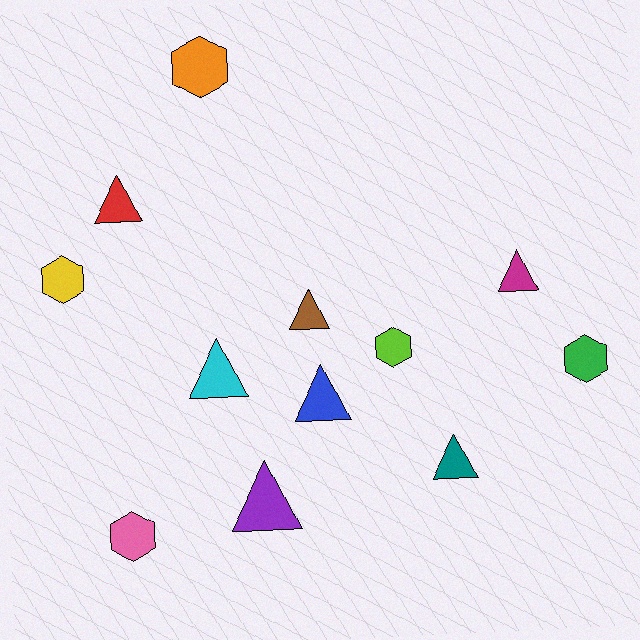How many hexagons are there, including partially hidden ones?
There are 5 hexagons.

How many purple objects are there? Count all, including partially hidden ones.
There is 1 purple object.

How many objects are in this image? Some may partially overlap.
There are 12 objects.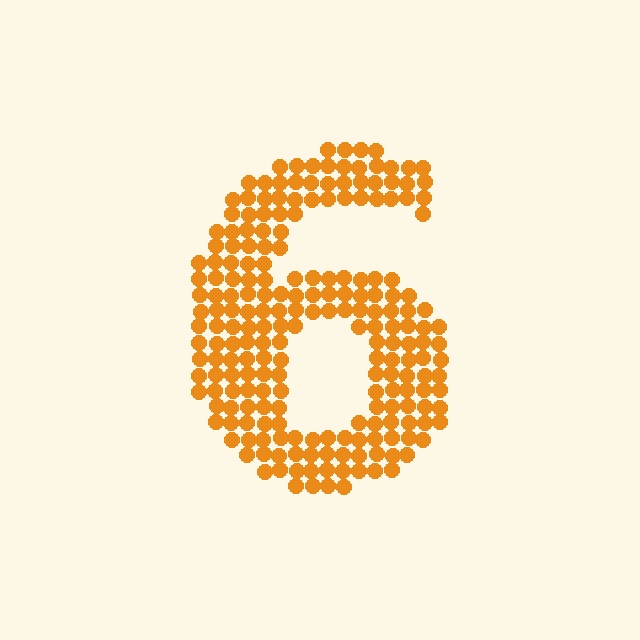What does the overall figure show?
The overall figure shows the digit 6.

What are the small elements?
The small elements are circles.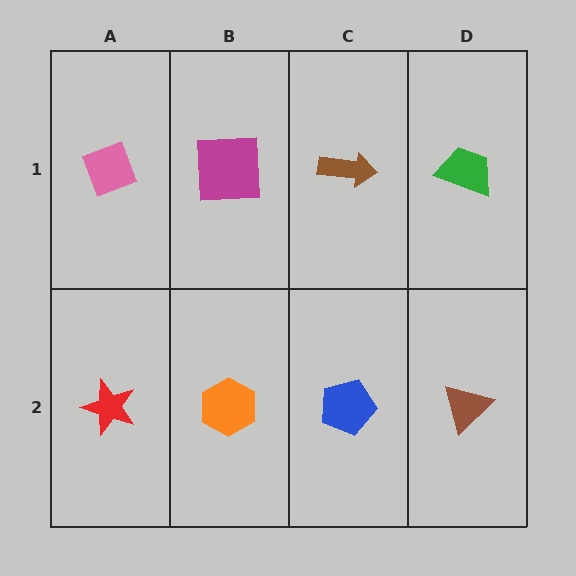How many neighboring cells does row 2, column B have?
3.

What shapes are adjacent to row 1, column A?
A red star (row 2, column A), a magenta square (row 1, column B).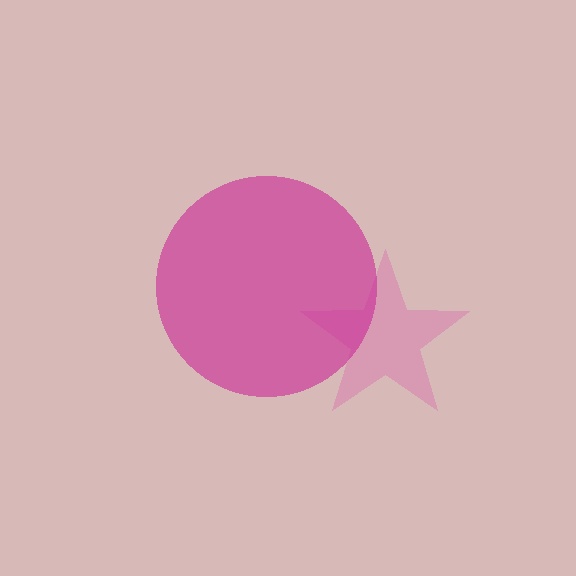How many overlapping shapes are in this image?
There are 2 overlapping shapes in the image.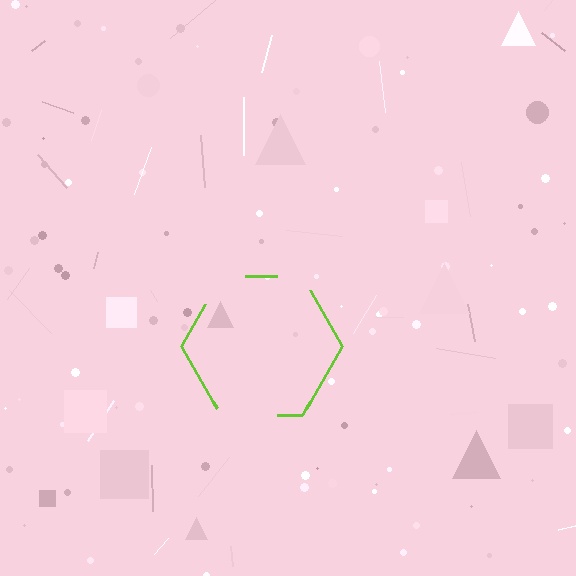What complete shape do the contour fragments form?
The contour fragments form a hexagon.